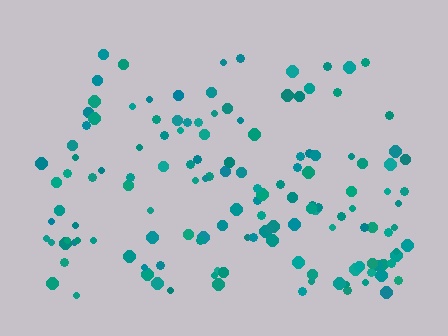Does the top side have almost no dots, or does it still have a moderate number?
Still a moderate number, just noticeably fewer than the bottom.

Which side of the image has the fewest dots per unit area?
The top.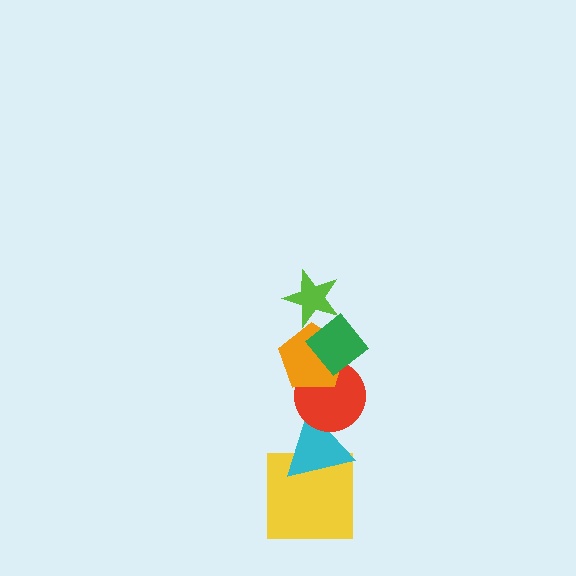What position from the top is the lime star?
The lime star is 1st from the top.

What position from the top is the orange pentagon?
The orange pentagon is 3rd from the top.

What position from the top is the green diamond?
The green diamond is 2nd from the top.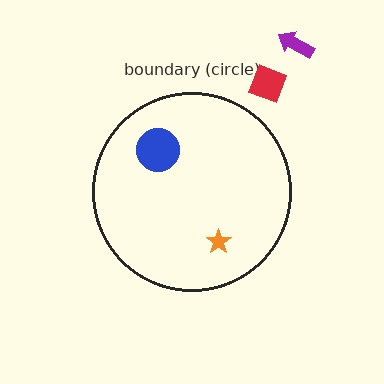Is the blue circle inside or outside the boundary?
Inside.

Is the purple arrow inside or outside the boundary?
Outside.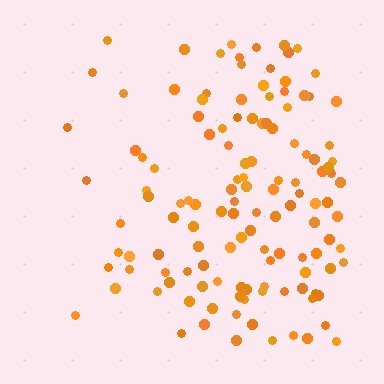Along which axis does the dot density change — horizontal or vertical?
Horizontal.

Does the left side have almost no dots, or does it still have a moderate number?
Still a moderate number, just noticeably fewer than the right.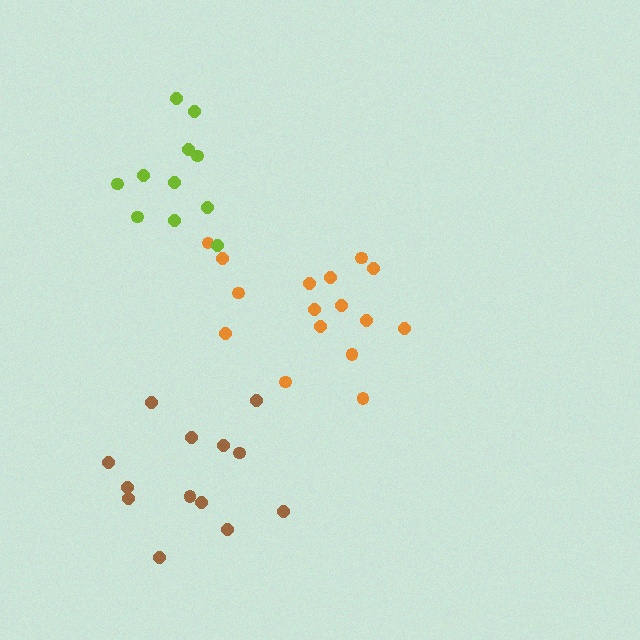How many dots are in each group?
Group 1: 16 dots, Group 2: 13 dots, Group 3: 11 dots (40 total).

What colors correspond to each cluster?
The clusters are colored: orange, brown, lime.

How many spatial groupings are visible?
There are 3 spatial groupings.